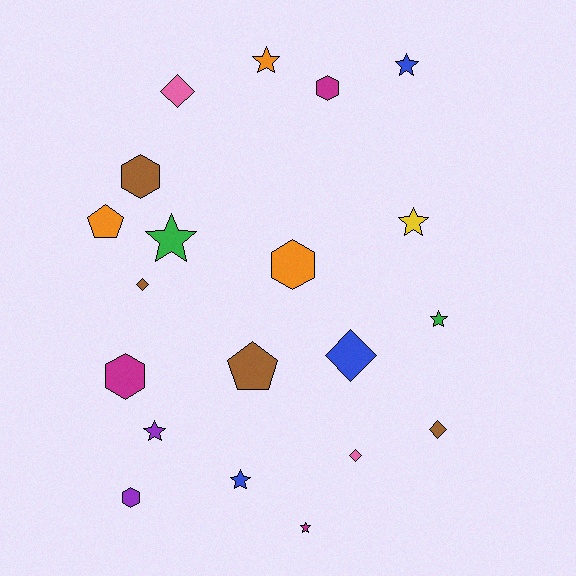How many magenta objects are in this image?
There are 3 magenta objects.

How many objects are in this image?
There are 20 objects.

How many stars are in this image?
There are 8 stars.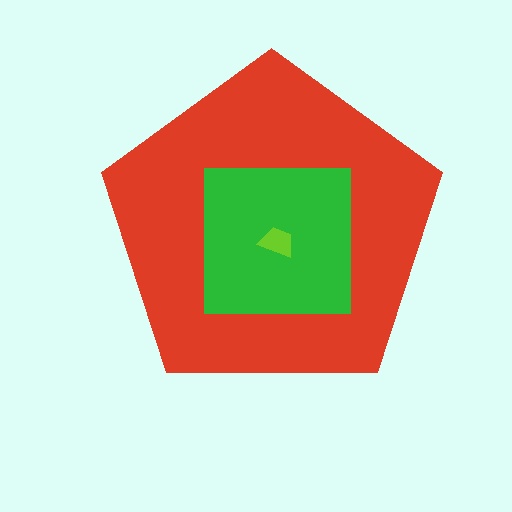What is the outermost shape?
The red pentagon.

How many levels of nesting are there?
3.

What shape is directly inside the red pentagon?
The green square.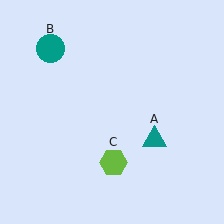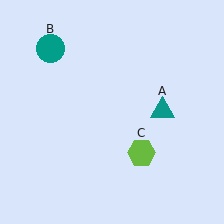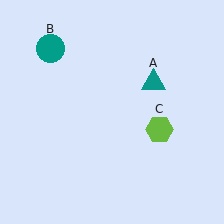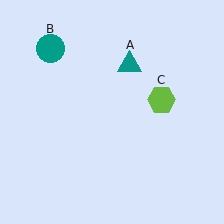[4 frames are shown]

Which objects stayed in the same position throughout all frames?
Teal circle (object B) remained stationary.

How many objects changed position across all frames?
2 objects changed position: teal triangle (object A), lime hexagon (object C).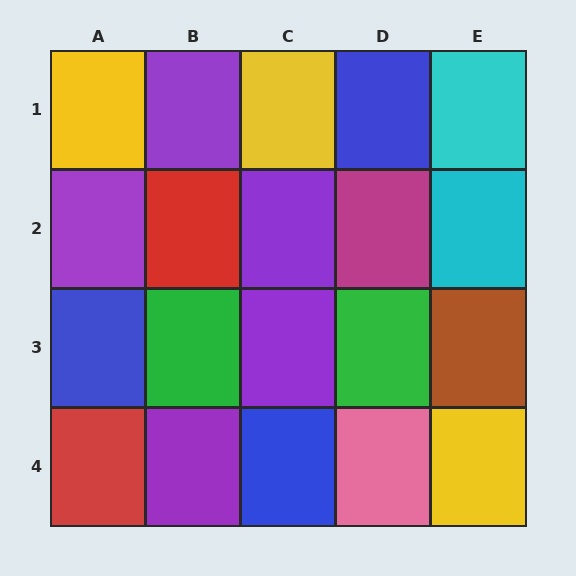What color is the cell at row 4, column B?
Purple.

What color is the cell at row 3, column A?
Blue.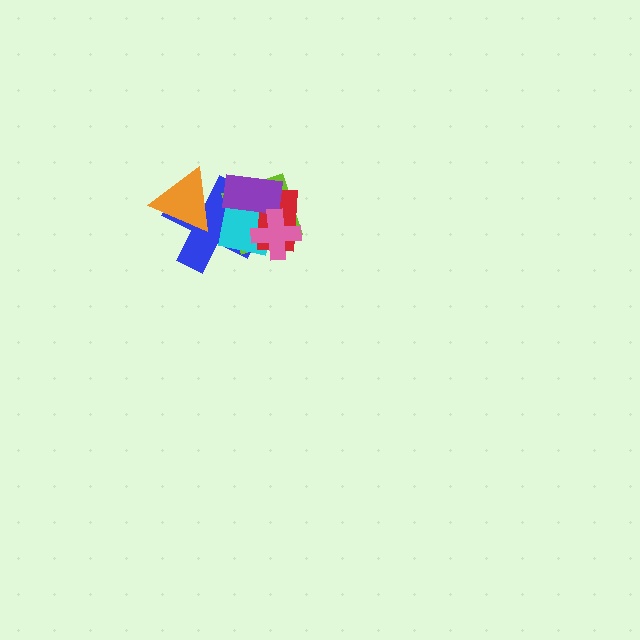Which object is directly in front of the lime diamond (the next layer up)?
The cyan square is directly in front of the lime diamond.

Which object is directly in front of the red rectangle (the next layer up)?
The purple rectangle is directly in front of the red rectangle.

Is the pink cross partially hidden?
No, no other shape covers it.